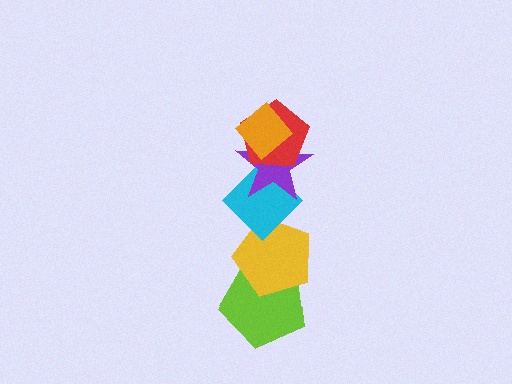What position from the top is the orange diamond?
The orange diamond is 1st from the top.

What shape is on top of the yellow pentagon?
The cyan diamond is on top of the yellow pentagon.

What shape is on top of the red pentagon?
The orange diamond is on top of the red pentagon.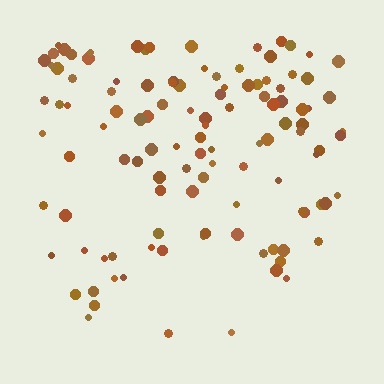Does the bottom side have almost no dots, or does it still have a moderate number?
Still a moderate number, just noticeably fewer than the top.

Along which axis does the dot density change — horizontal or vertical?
Vertical.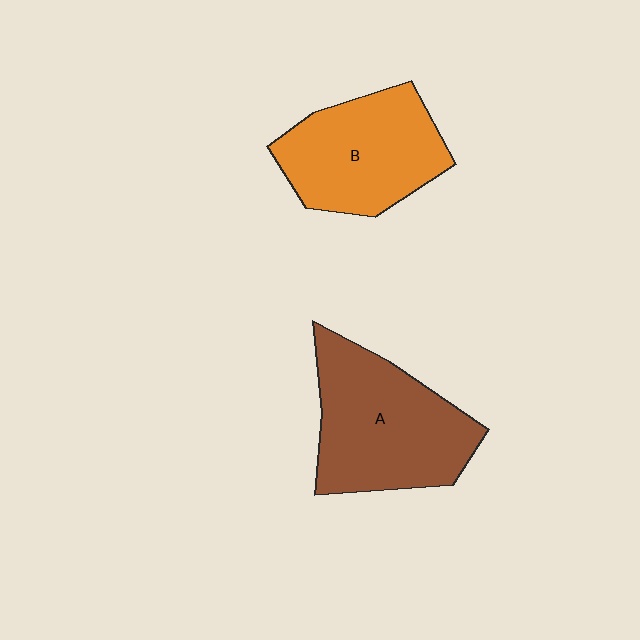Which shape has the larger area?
Shape A (brown).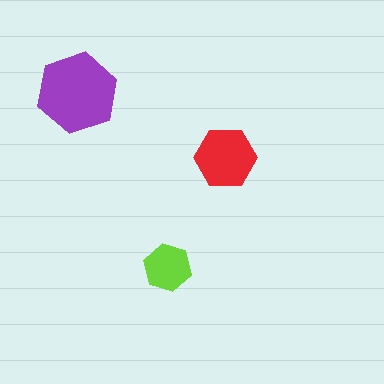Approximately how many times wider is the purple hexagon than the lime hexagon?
About 1.5 times wider.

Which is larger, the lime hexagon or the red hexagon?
The red one.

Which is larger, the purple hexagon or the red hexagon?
The purple one.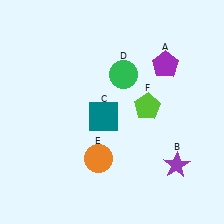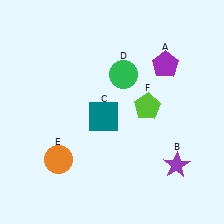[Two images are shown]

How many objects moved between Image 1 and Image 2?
1 object moved between the two images.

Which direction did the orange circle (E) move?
The orange circle (E) moved left.